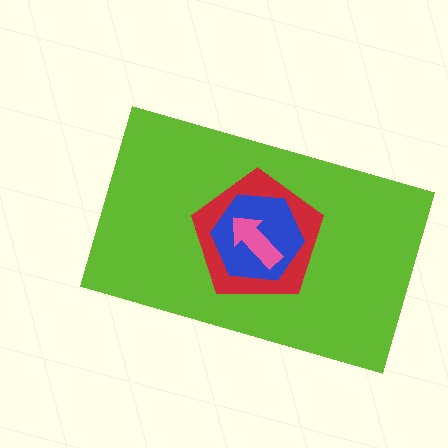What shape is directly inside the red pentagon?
The blue hexagon.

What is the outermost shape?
The lime rectangle.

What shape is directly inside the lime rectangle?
The red pentagon.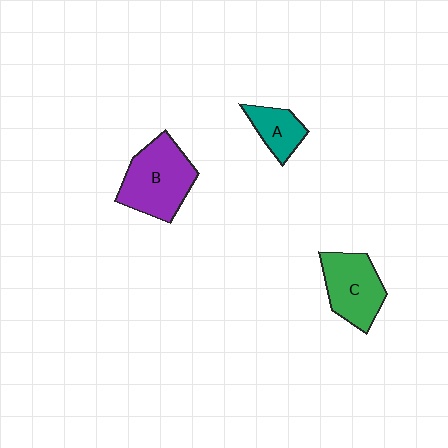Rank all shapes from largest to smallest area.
From largest to smallest: B (purple), C (green), A (teal).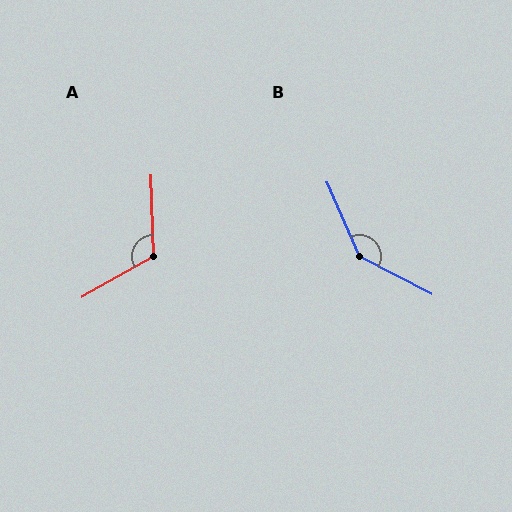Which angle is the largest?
B, at approximately 141 degrees.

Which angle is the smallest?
A, at approximately 118 degrees.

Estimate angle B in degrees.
Approximately 141 degrees.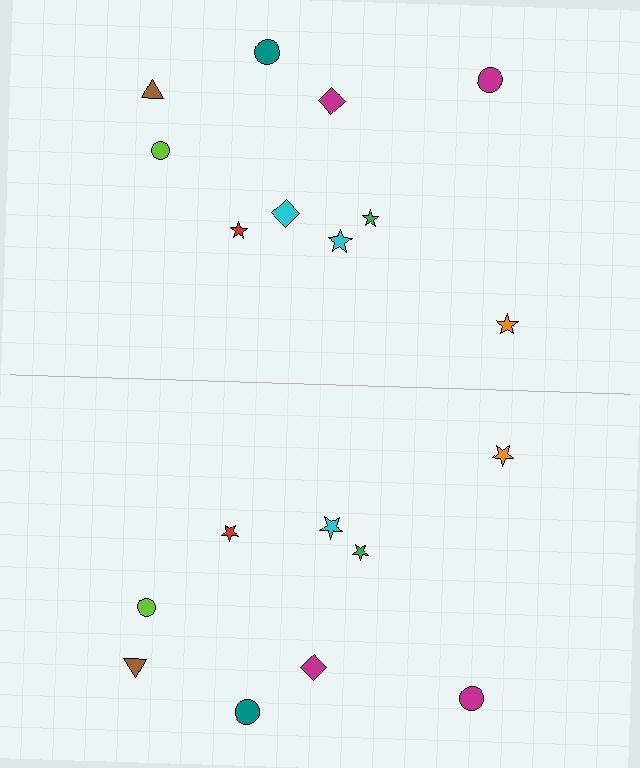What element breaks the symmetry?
A cyan diamond is missing from the bottom side.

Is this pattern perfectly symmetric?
No, the pattern is not perfectly symmetric. A cyan diamond is missing from the bottom side.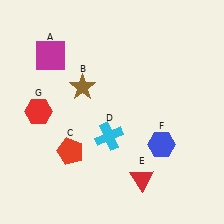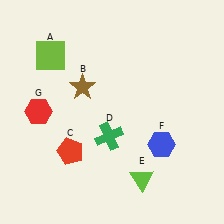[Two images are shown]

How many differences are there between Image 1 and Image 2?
There are 3 differences between the two images.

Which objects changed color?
A changed from magenta to lime. D changed from cyan to green. E changed from red to lime.